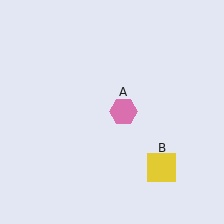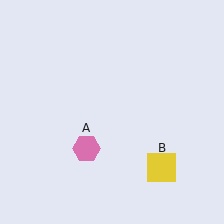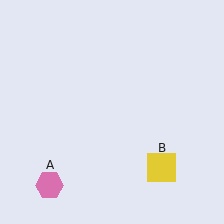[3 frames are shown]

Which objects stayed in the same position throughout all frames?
Yellow square (object B) remained stationary.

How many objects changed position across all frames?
1 object changed position: pink hexagon (object A).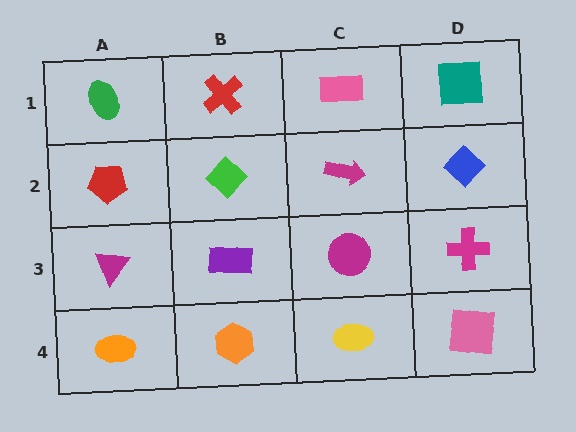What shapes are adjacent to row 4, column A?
A magenta triangle (row 3, column A), an orange hexagon (row 4, column B).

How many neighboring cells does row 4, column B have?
3.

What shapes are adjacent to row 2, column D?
A teal square (row 1, column D), a magenta cross (row 3, column D), a magenta arrow (row 2, column C).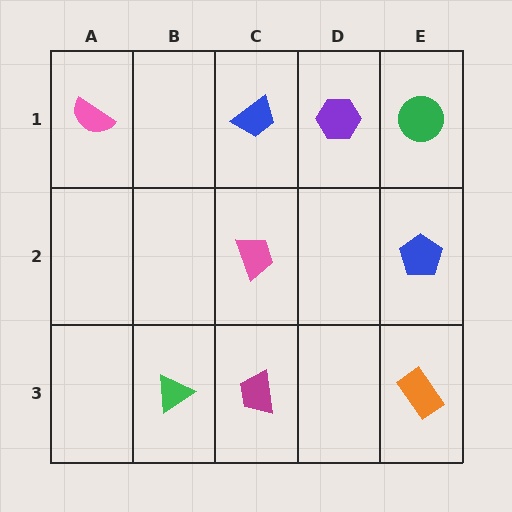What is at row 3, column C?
A magenta trapezoid.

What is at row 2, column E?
A blue pentagon.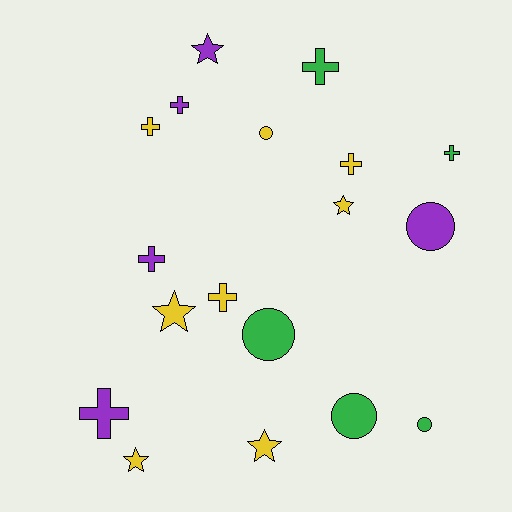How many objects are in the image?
There are 18 objects.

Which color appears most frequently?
Yellow, with 8 objects.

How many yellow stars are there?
There are 4 yellow stars.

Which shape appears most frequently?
Cross, with 8 objects.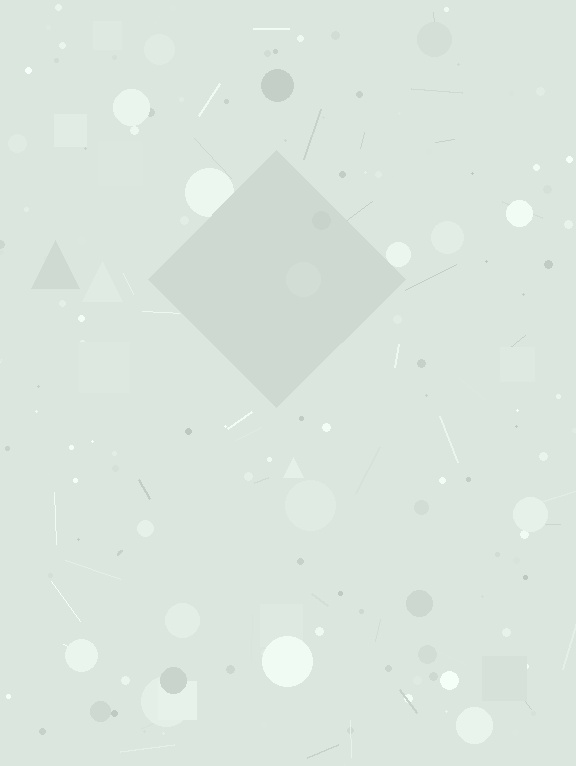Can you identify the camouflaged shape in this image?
The camouflaged shape is a diamond.